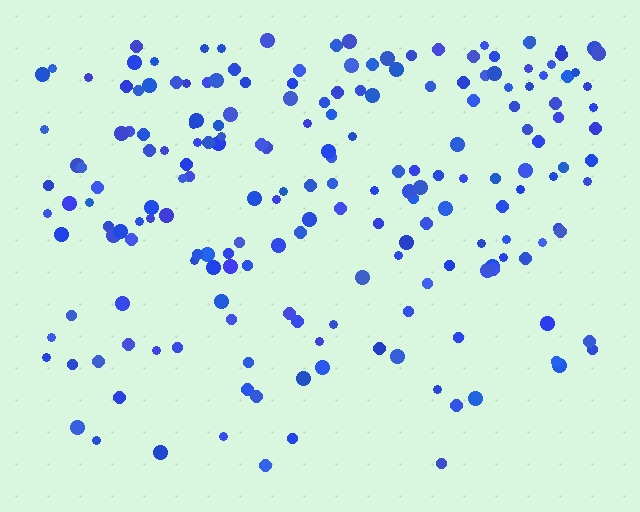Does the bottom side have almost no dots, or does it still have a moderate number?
Still a moderate number, just noticeably fewer than the top.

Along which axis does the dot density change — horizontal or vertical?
Vertical.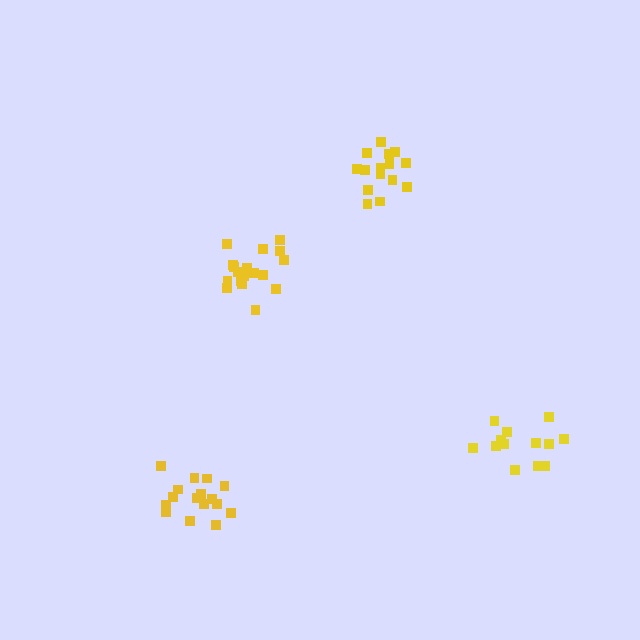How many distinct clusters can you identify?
There are 4 distinct clusters.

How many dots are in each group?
Group 1: 18 dots, Group 2: 15 dots, Group 3: 13 dots, Group 4: 16 dots (62 total).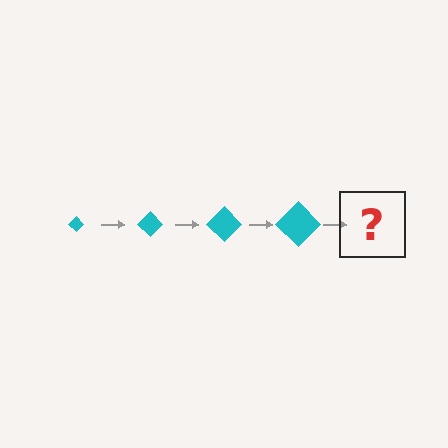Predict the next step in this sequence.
The next step is a cyan diamond, larger than the previous one.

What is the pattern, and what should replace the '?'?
The pattern is that the diamond gets progressively larger each step. The '?' should be a cyan diamond, larger than the previous one.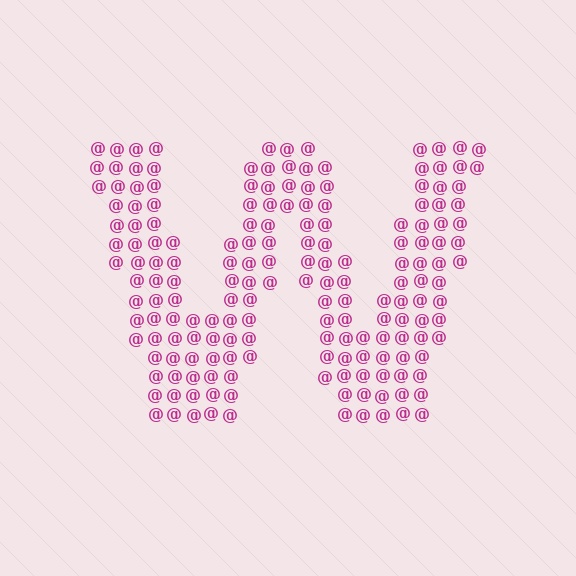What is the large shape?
The large shape is the letter W.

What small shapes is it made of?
It is made of small at signs.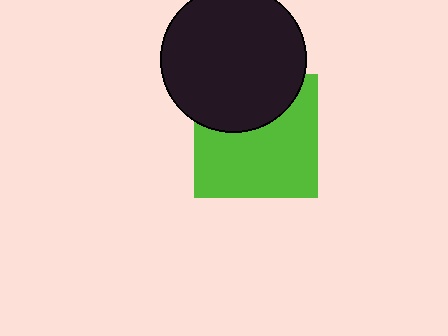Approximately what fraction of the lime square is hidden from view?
Roughly 35% of the lime square is hidden behind the black circle.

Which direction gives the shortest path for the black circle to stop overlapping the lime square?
Moving up gives the shortest separation.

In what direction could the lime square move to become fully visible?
The lime square could move down. That would shift it out from behind the black circle entirely.